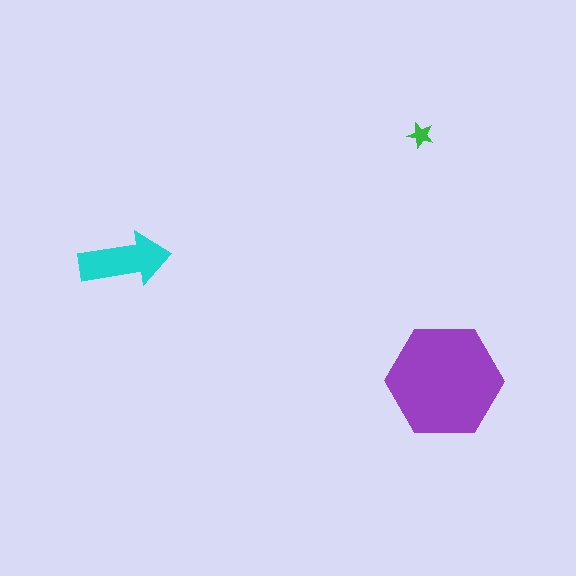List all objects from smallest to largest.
The green star, the cyan arrow, the purple hexagon.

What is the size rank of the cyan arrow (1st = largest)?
2nd.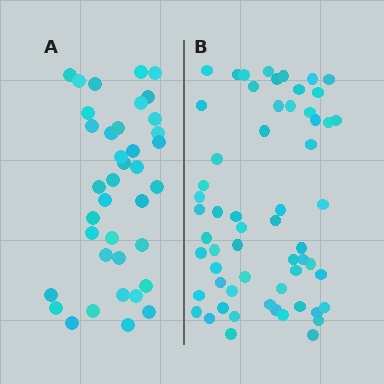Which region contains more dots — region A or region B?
Region B (the right region) has more dots.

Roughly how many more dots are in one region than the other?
Region B has approximately 20 more dots than region A.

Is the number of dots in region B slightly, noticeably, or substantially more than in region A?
Region B has substantially more. The ratio is roughly 1.6 to 1.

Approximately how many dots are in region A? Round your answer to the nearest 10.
About 40 dots. (The exact count is 38, which rounds to 40.)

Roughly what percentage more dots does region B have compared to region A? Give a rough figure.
About 55% more.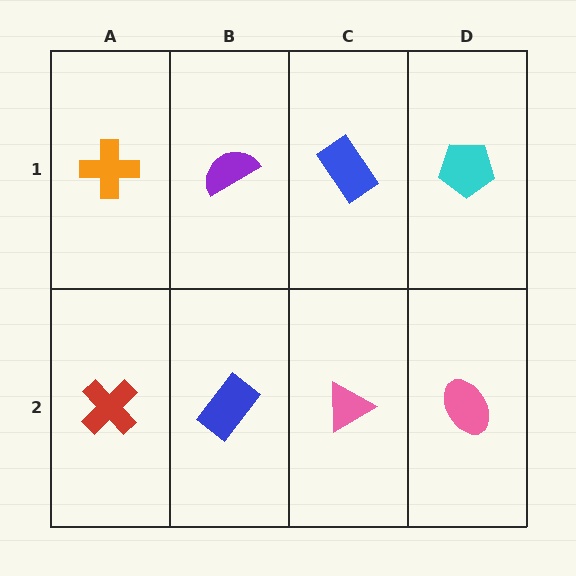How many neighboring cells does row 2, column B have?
3.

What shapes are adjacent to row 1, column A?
A red cross (row 2, column A), a purple semicircle (row 1, column B).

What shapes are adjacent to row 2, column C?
A blue rectangle (row 1, column C), a blue rectangle (row 2, column B), a pink ellipse (row 2, column D).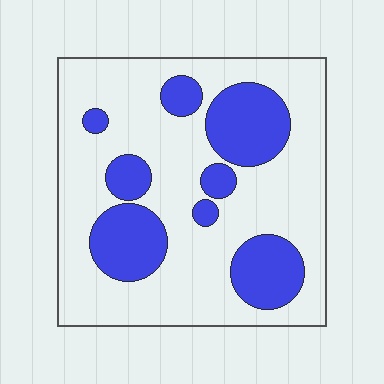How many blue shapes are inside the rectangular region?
8.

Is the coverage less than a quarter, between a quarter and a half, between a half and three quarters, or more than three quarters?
Between a quarter and a half.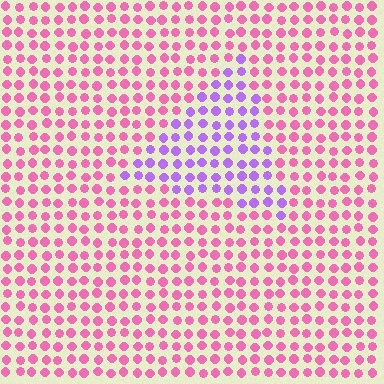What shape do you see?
I see a triangle.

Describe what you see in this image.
The image is filled with small pink elements in a uniform arrangement. A triangle-shaped region is visible where the elements are tinted to a slightly different hue, forming a subtle color boundary.